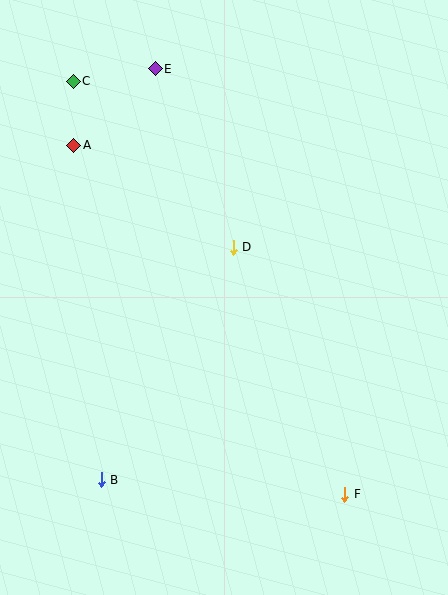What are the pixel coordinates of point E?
Point E is at (155, 69).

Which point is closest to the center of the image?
Point D at (233, 247) is closest to the center.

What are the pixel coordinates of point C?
Point C is at (73, 81).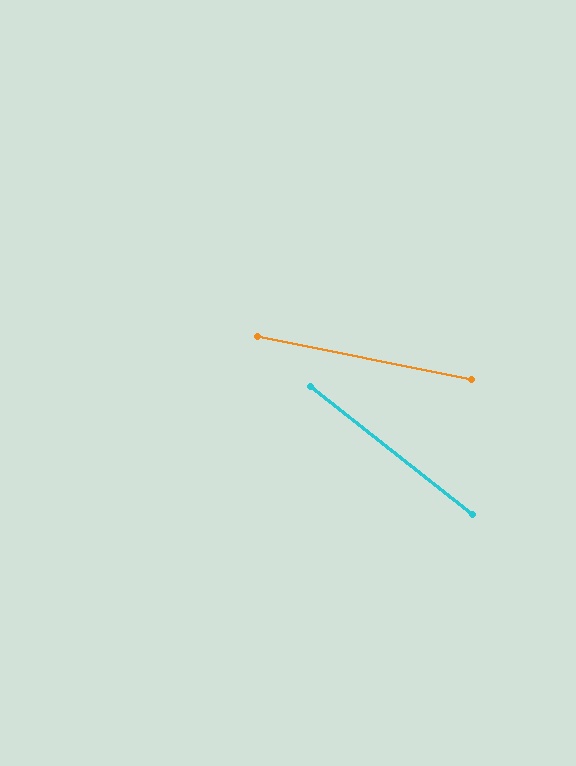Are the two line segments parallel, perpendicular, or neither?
Neither parallel nor perpendicular — they differ by about 27°.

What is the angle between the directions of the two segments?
Approximately 27 degrees.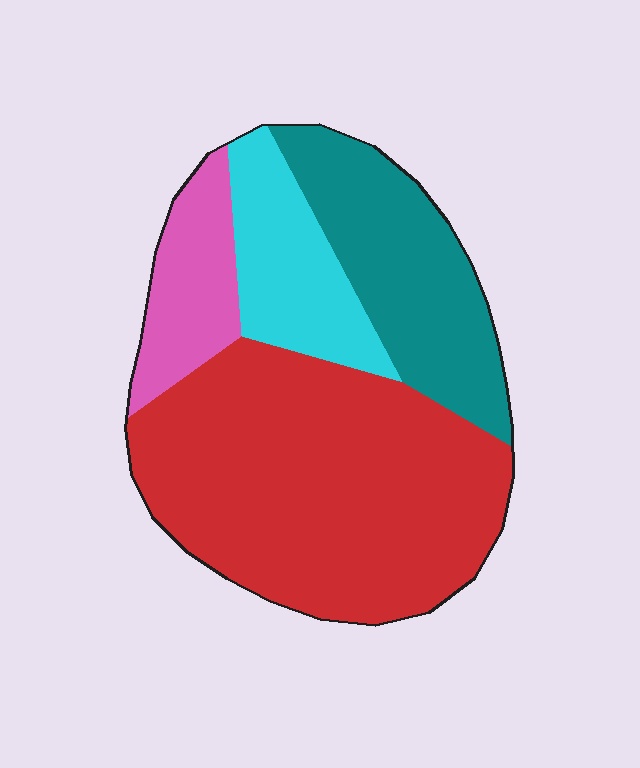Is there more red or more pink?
Red.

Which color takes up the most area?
Red, at roughly 50%.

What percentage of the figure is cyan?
Cyan covers about 15% of the figure.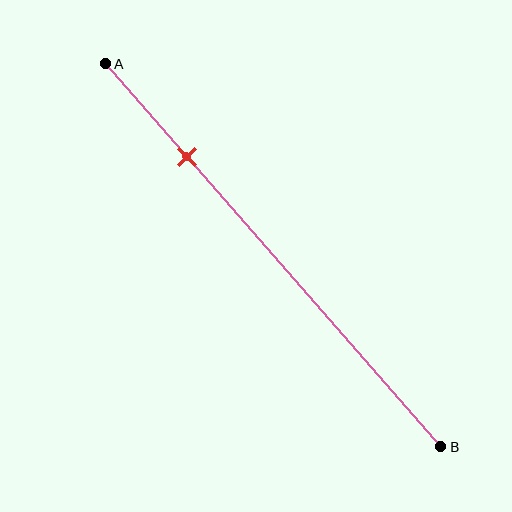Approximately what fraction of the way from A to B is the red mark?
The red mark is approximately 25% of the way from A to B.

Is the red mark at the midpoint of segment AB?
No, the mark is at about 25% from A, not at the 50% midpoint.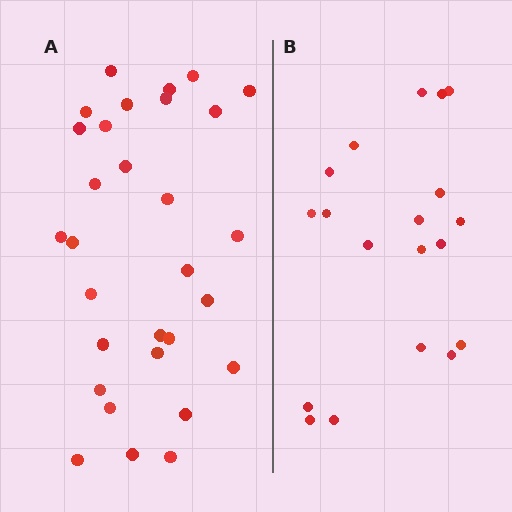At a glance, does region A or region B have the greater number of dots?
Region A (the left region) has more dots.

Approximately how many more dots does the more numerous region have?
Region A has roughly 12 or so more dots than region B.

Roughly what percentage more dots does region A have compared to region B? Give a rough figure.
About 60% more.